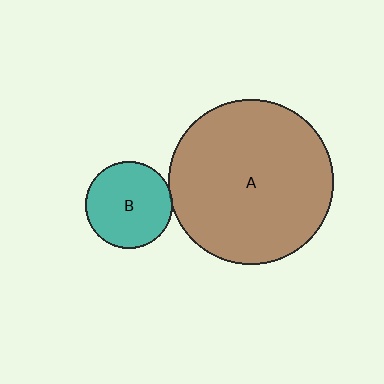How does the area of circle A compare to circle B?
Approximately 3.6 times.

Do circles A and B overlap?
Yes.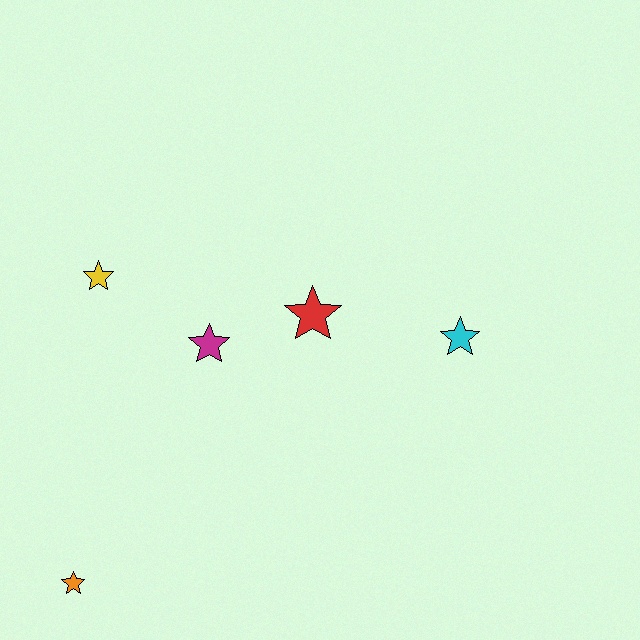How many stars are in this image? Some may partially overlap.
There are 5 stars.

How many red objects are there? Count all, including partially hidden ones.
There is 1 red object.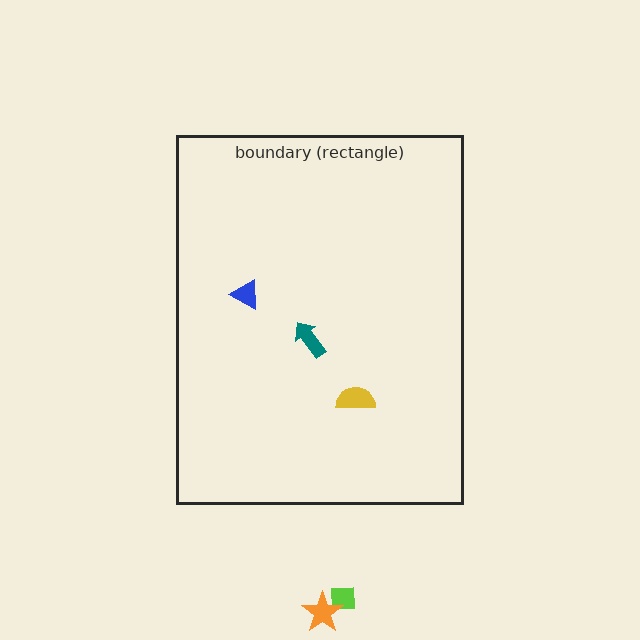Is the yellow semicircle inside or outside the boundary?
Inside.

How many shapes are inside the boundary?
3 inside, 2 outside.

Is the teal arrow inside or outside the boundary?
Inside.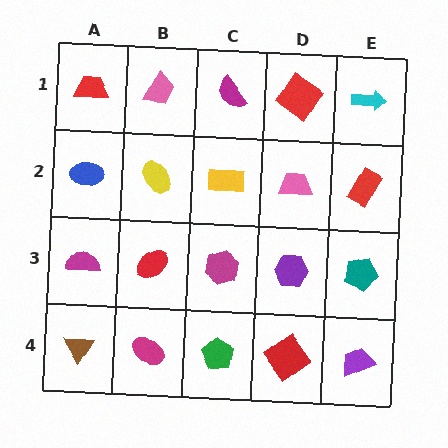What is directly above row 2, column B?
A pink trapezoid.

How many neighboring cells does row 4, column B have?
3.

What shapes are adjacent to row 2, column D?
A red diamond (row 1, column D), a purple hexagon (row 3, column D), a yellow rectangle (row 2, column C), a red rectangle (row 2, column E).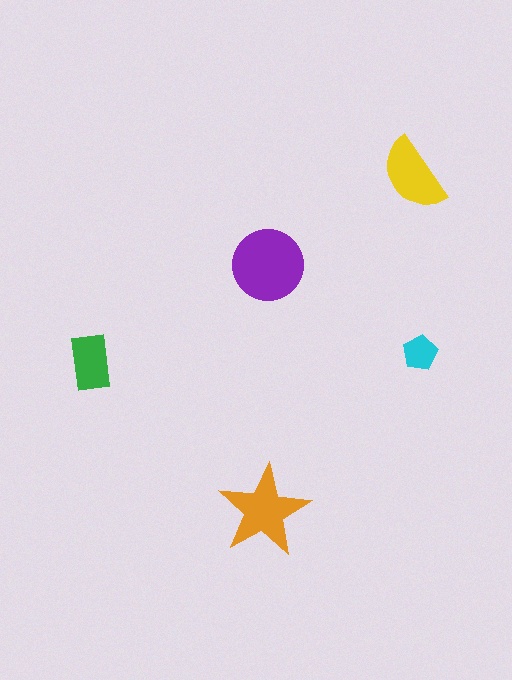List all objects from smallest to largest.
The cyan pentagon, the green rectangle, the yellow semicircle, the orange star, the purple circle.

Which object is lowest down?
The orange star is bottommost.